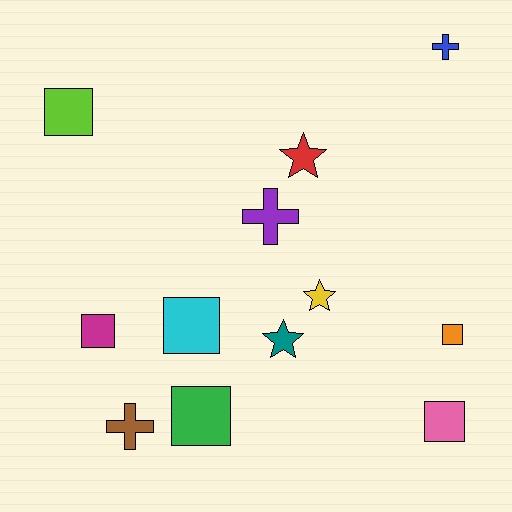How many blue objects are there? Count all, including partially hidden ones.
There is 1 blue object.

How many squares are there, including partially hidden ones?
There are 6 squares.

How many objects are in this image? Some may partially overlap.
There are 12 objects.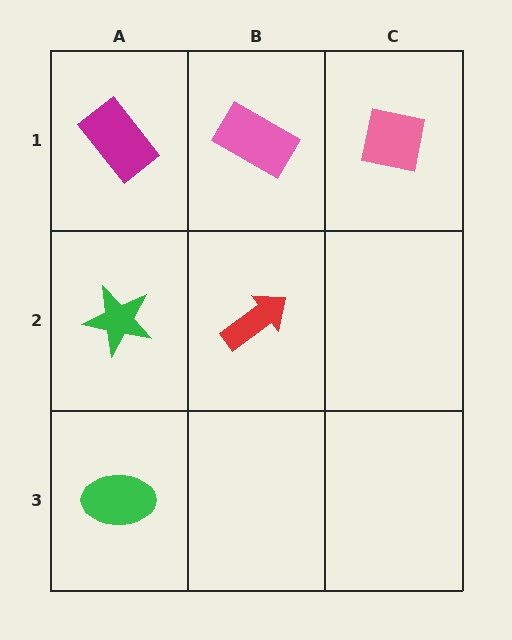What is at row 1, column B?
A pink rectangle.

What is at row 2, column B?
A red arrow.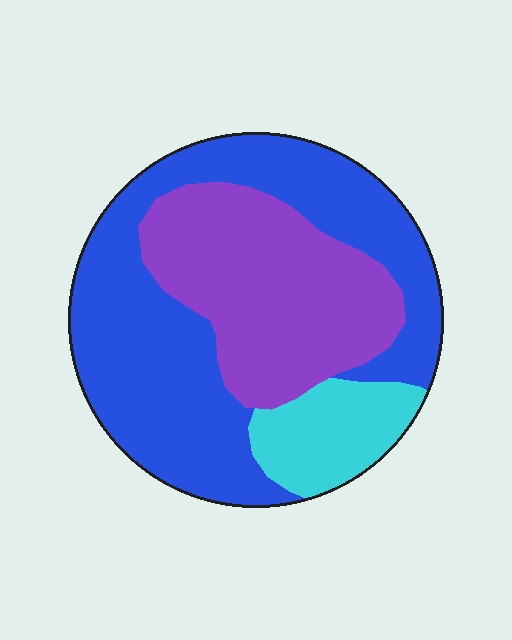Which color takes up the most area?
Blue, at roughly 55%.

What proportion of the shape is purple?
Purple covers about 35% of the shape.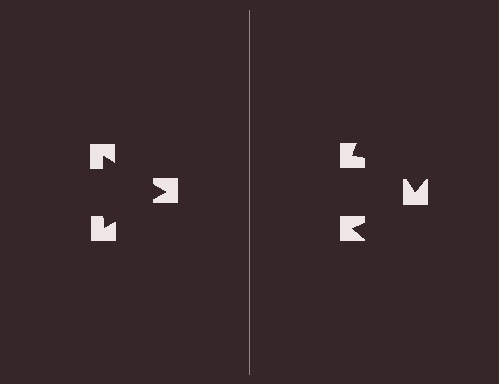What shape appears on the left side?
An illusory triangle.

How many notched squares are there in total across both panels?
6 — 3 on each side.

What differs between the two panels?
The notched squares are positioned identically on both sides; only the wedge orientations differ. On the left they align to a triangle; on the right they are misaligned.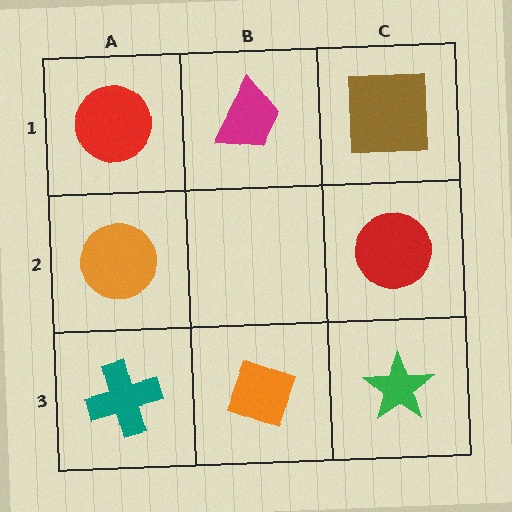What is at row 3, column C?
A green star.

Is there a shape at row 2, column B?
No, that cell is empty.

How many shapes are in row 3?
3 shapes.